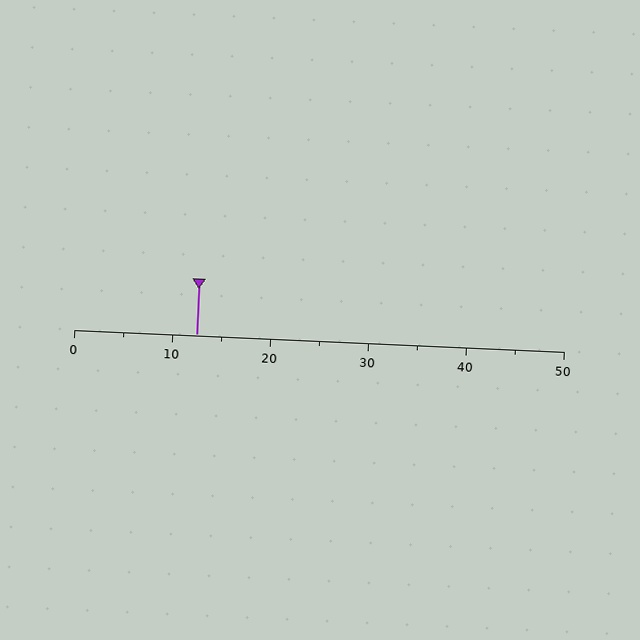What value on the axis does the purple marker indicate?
The marker indicates approximately 12.5.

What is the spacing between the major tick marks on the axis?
The major ticks are spaced 10 apart.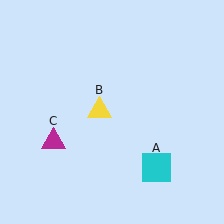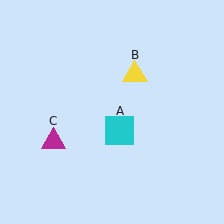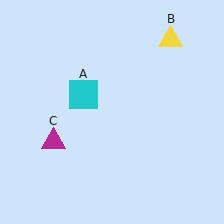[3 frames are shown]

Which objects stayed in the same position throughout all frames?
Magenta triangle (object C) remained stationary.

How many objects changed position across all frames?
2 objects changed position: cyan square (object A), yellow triangle (object B).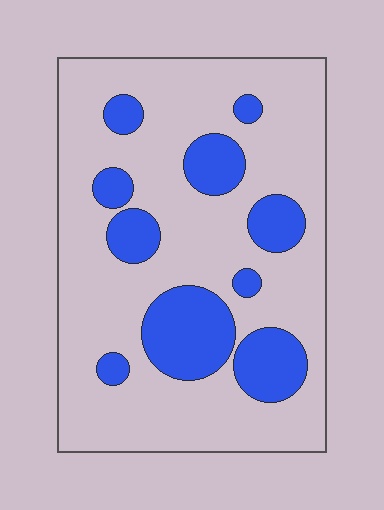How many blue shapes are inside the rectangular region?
10.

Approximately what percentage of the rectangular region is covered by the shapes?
Approximately 25%.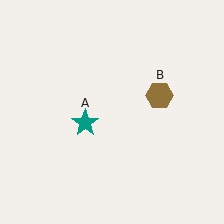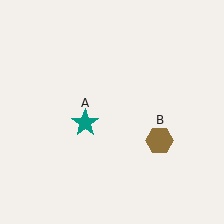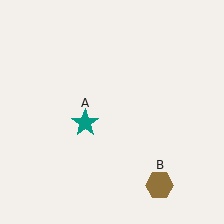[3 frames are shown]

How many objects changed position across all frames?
1 object changed position: brown hexagon (object B).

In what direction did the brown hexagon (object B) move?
The brown hexagon (object B) moved down.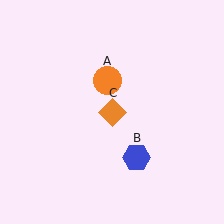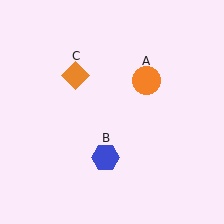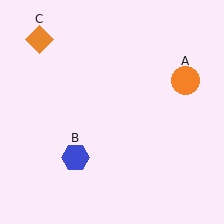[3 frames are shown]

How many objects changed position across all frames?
3 objects changed position: orange circle (object A), blue hexagon (object B), orange diamond (object C).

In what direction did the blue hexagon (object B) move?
The blue hexagon (object B) moved left.